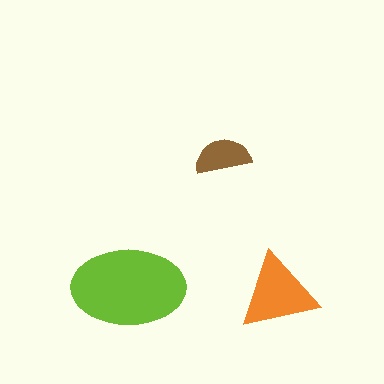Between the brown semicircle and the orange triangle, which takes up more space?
The orange triangle.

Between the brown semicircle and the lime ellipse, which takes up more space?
The lime ellipse.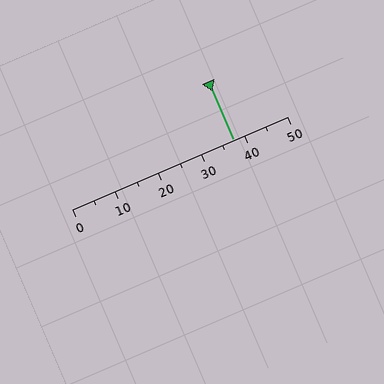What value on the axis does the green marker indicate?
The marker indicates approximately 37.5.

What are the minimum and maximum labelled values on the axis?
The axis runs from 0 to 50.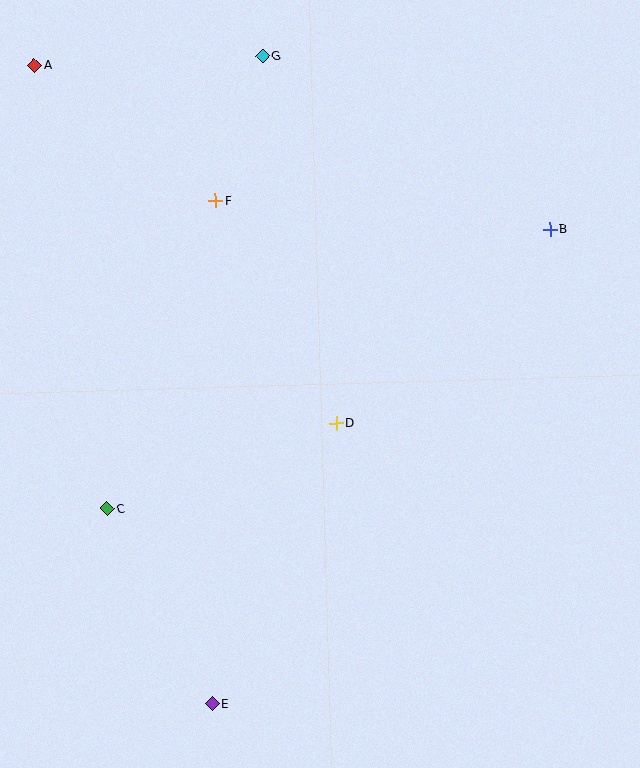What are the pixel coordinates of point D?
Point D is at (336, 423).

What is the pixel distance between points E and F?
The distance between E and F is 503 pixels.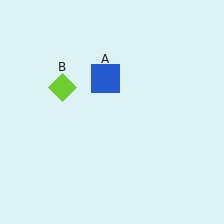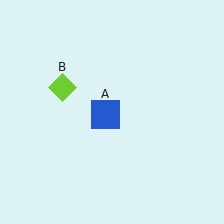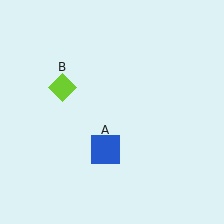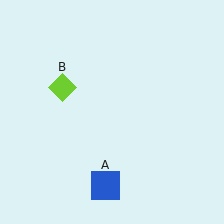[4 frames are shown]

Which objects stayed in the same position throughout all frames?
Lime diamond (object B) remained stationary.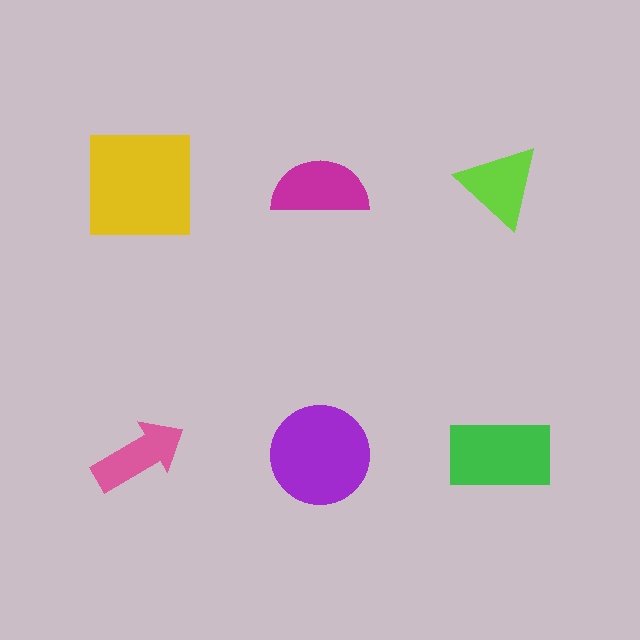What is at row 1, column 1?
A yellow square.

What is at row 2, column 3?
A green rectangle.